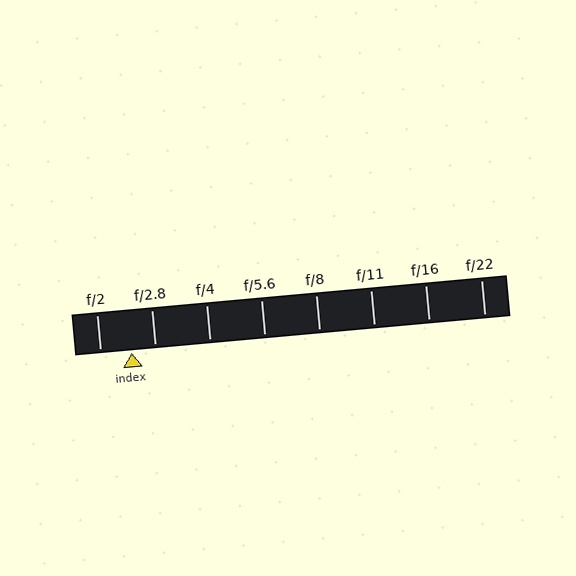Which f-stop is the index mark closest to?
The index mark is closest to f/2.8.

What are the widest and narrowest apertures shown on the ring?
The widest aperture shown is f/2 and the narrowest is f/22.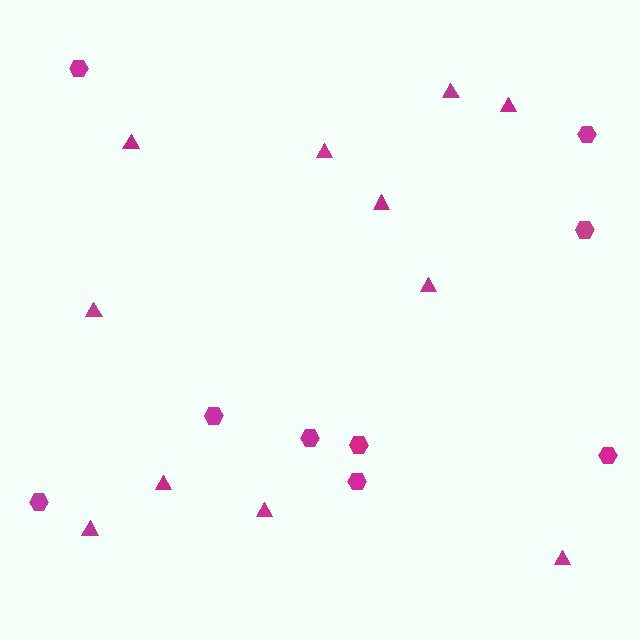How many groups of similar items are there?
There are 2 groups: one group of hexagons (9) and one group of triangles (11).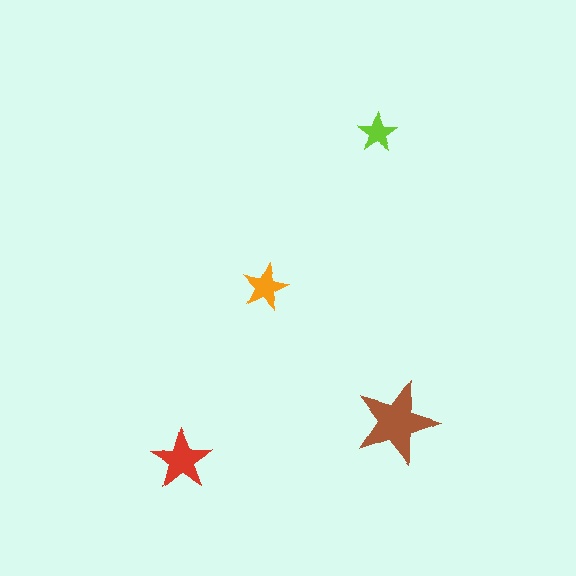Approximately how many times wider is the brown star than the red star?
About 1.5 times wider.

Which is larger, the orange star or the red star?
The red one.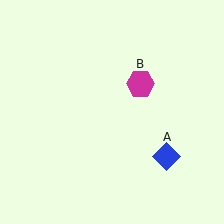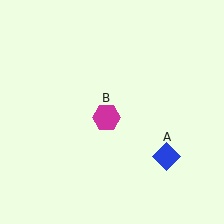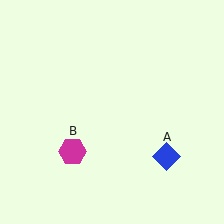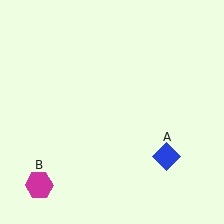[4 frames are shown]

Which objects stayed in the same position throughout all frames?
Blue diamond (object A) remained stationary.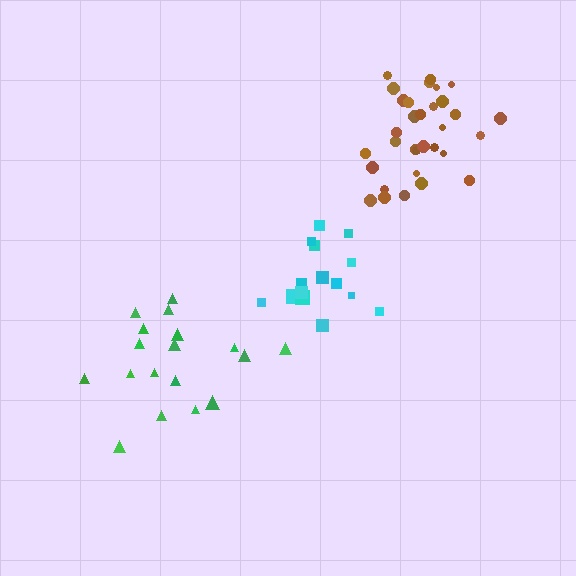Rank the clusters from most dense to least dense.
brown, cyan, green.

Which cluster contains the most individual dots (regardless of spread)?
Brown (32).